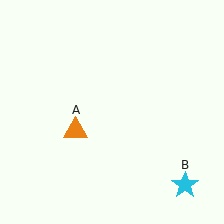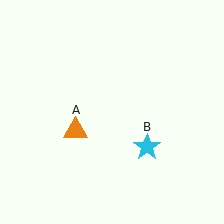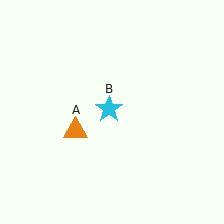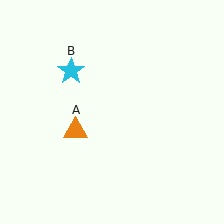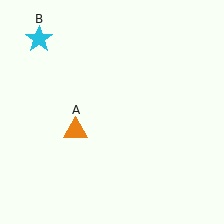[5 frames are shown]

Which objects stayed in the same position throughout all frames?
Orange triangle (object A) remained stationary.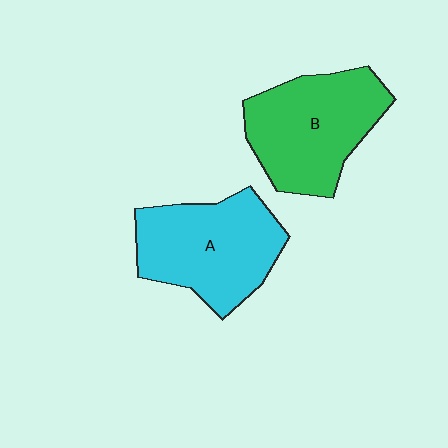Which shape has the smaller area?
Shape A (cyan).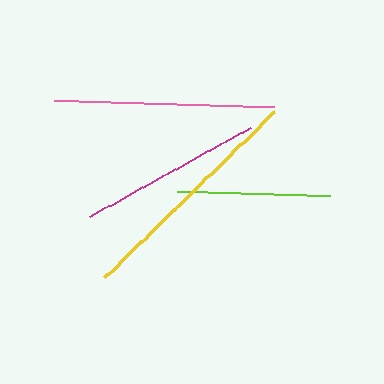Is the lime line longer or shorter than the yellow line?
The yellow line is longer than the lime line.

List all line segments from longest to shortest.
From longest to shortest: yellow, pink, magenta, lime.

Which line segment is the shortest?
The lime line is the shortest at approximately 153 pixels.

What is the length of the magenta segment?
The magenta segment is approximately 184 pixels long.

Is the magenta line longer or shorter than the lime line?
The magenta line is longer than the lime line.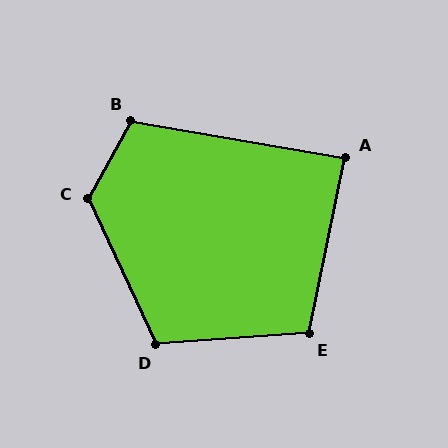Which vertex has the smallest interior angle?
A, at approximately 88 degrees.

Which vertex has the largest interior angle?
C, at approximately 126 degrees.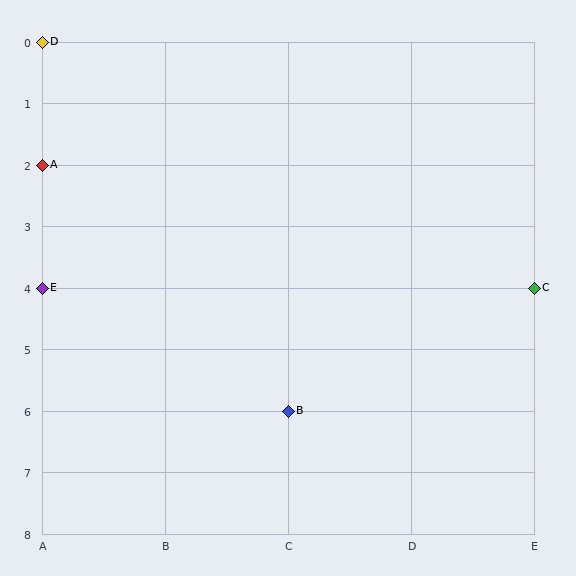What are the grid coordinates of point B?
Point B is at grid coordinates (C, 6).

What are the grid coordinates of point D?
Point D is at grid coordinates (A, 0).